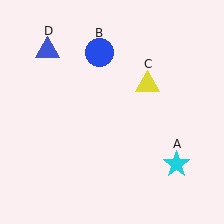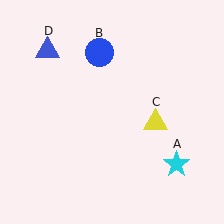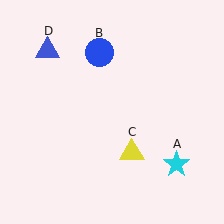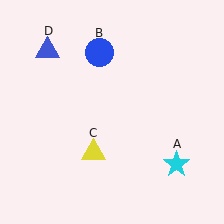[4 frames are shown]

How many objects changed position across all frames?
1 object changed position: yellow triangle (object C).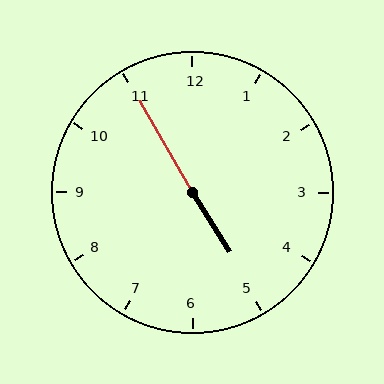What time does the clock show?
4:55.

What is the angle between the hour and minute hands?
Approximately 178 degrees.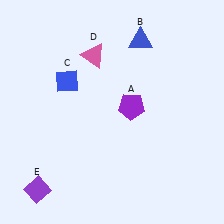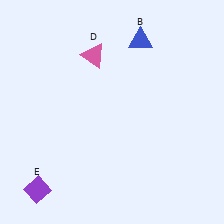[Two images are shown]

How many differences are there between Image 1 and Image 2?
There are 2 differences between the two images.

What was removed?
The blue diamond (C), the purple pentagon (A) were removed in Image 2.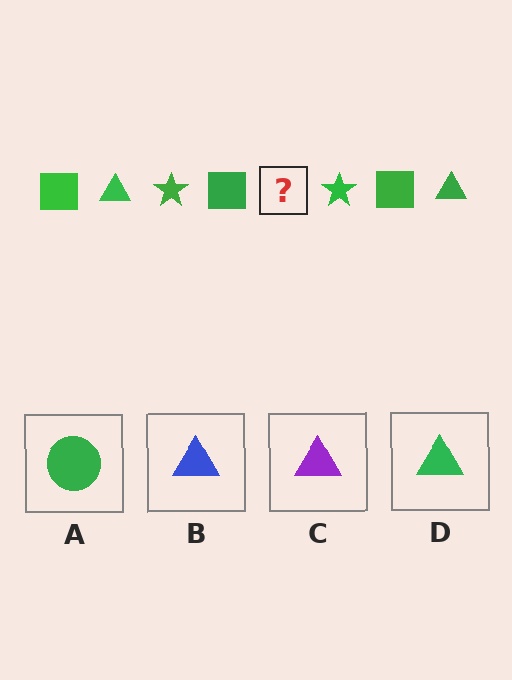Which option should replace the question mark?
Option D.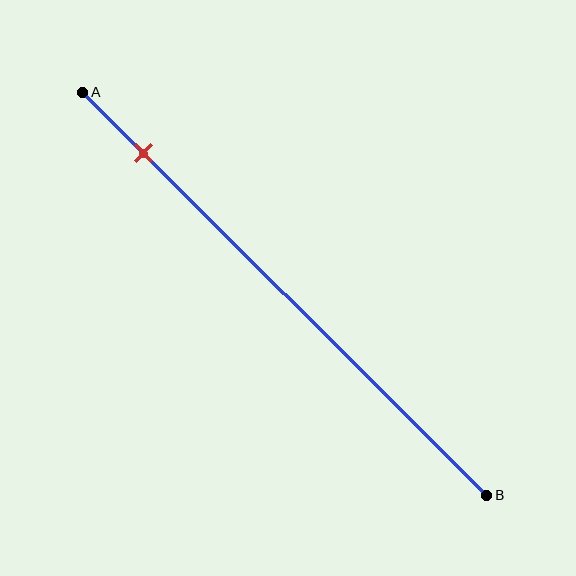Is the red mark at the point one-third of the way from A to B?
No, the mark is at about 15% from A, not at the 33% one-third point.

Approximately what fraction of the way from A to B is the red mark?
The red mark is approximately 15% of the way from A to B.